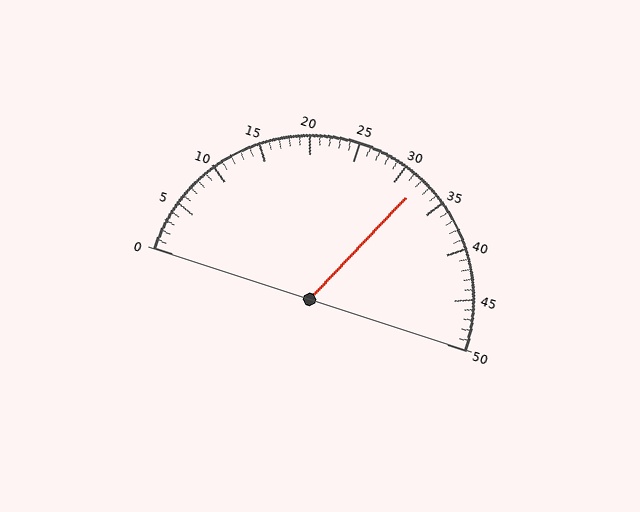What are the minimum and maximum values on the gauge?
The gauge ranges from 0 to 50.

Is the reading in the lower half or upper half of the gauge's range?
The reading is in the upper half of the range (0 to 50).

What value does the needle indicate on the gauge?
The needle indicates approximately 32.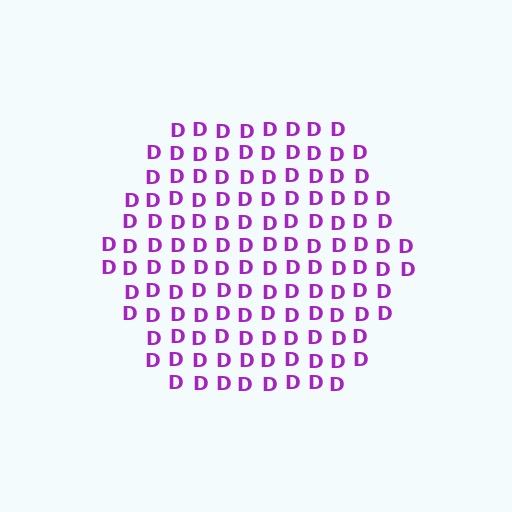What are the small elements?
The small elements are letter D's.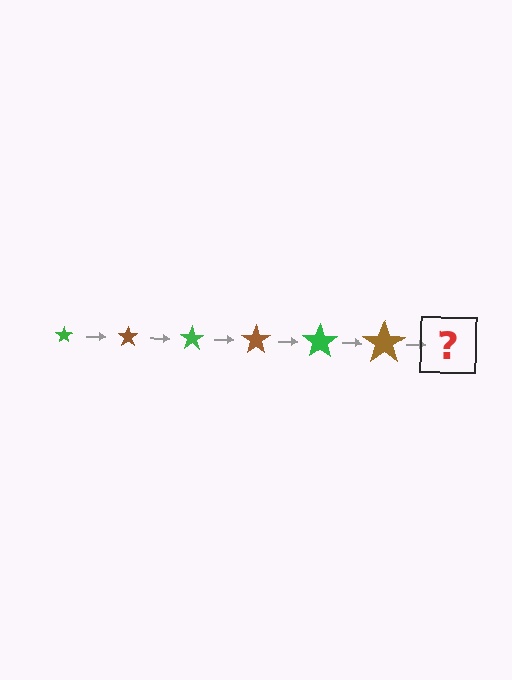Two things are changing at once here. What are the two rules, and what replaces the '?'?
The two rules are that the star grows larger each step and the color cycles through green and brown. The '?' should be a green star, larger than the previous one.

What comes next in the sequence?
The next element should be a green star, larger than the previous one.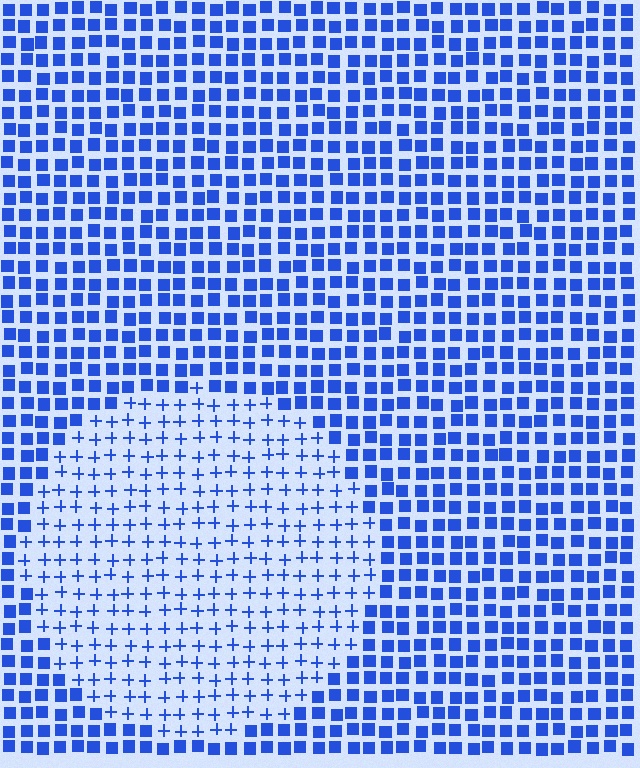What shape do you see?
I see a circle.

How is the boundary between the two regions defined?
The boundary is defined by a change in element shape: plus signs inside vs. squares outside. All elements share the same color and spacing.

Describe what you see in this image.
The image is filled with small blue elements arranged in a uniform grid. A circle-shaped region contains plus signs, while the surrounding area contains squares. The boundary is defined purely by the change in element shape.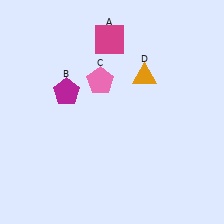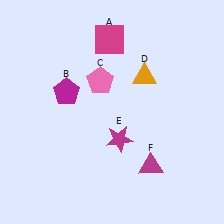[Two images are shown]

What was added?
A magenta star (E), a magenta triangle (F) were added in Image 2.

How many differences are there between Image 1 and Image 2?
There are 2 differences between the two images.